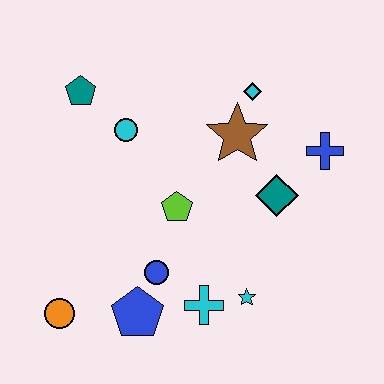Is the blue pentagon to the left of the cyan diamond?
Yes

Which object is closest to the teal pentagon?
The cyan circle is closest to the teal pentagon.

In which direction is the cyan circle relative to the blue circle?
The cyan circle is above the blue circle.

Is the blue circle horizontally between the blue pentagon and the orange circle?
No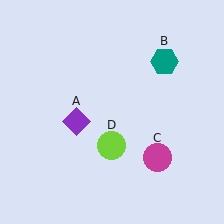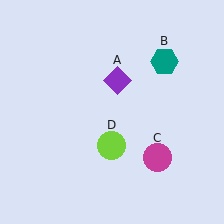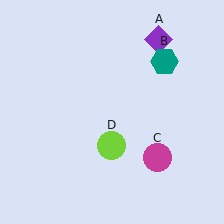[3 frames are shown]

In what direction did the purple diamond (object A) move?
The purple diamond (object A) moved up and to the right.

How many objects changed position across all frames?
1 object changed position: purple diamond (object A).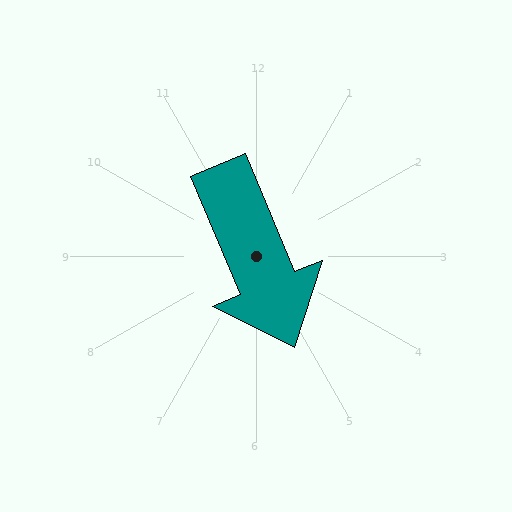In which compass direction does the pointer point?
Southeast.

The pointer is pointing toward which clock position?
Roughly 5 o'clock.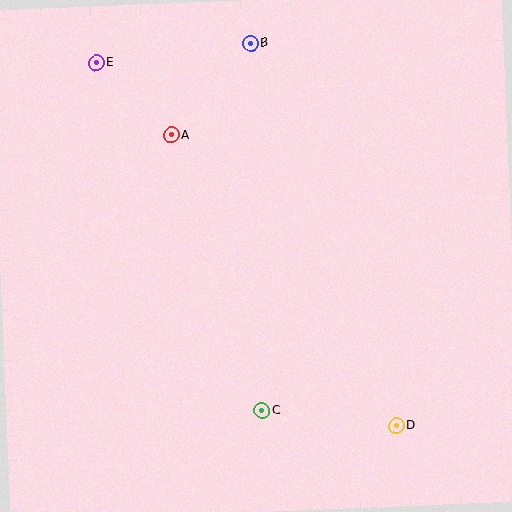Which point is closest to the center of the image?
Point A at (171, 135) is closest to the center.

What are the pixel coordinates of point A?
Point A is at (171, 135).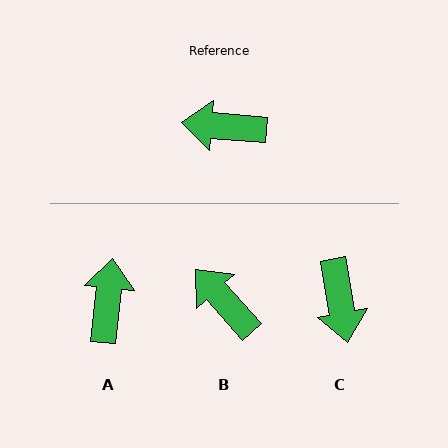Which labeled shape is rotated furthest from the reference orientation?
C, about 105 degrees away.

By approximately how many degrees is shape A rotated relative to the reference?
Approximately 91 degrees clockwise.